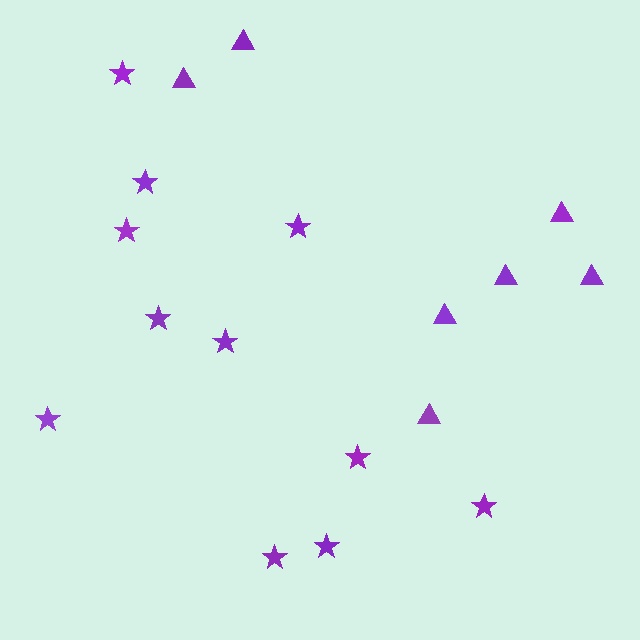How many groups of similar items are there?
There are 2 groups: one group of triangles (7) and one group of stars (11).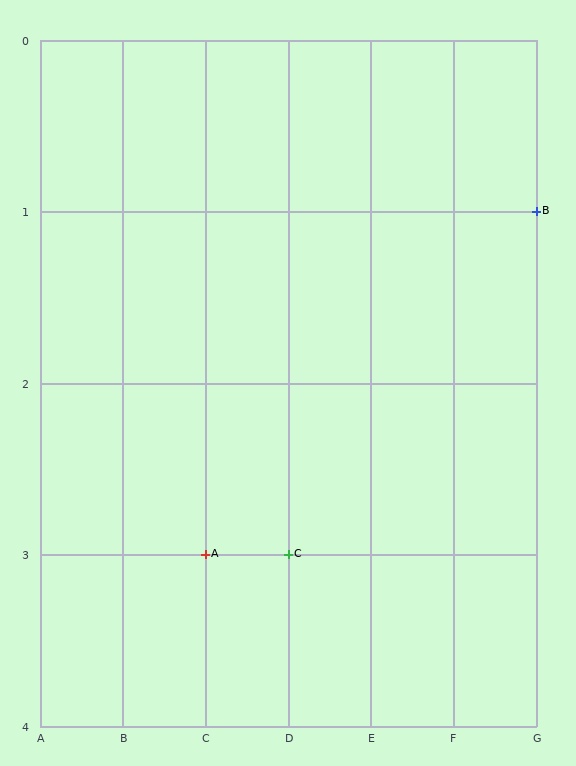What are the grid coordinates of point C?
Point C is at grid coordinates (D, 3).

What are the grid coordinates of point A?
Point A is at grid coordinates (C, 3).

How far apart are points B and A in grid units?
Points B and A are 4 columns and 2 rows apart (about 4.5 grid units diagonally).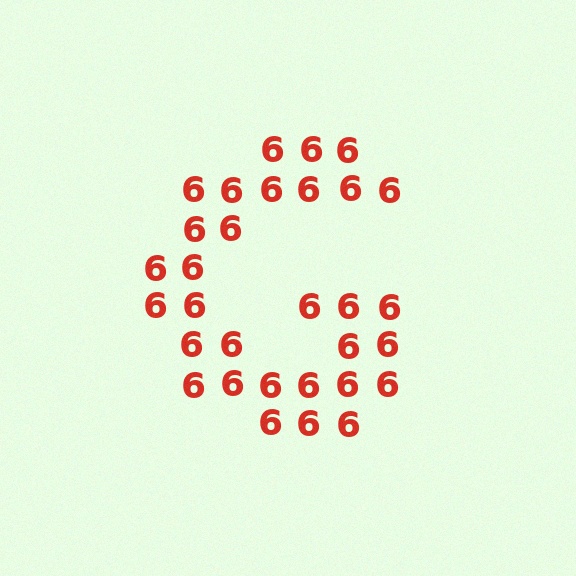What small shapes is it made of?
It is made of small digit 6's.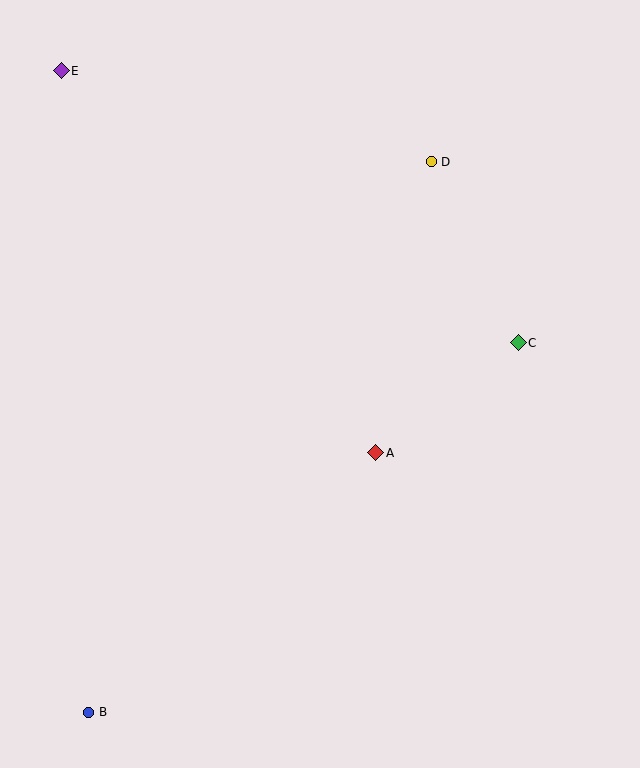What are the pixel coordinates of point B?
Point B is at (89, 712).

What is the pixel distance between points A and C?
The distance between A and C is 180 pixels.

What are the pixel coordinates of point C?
Point C is at (518, 343).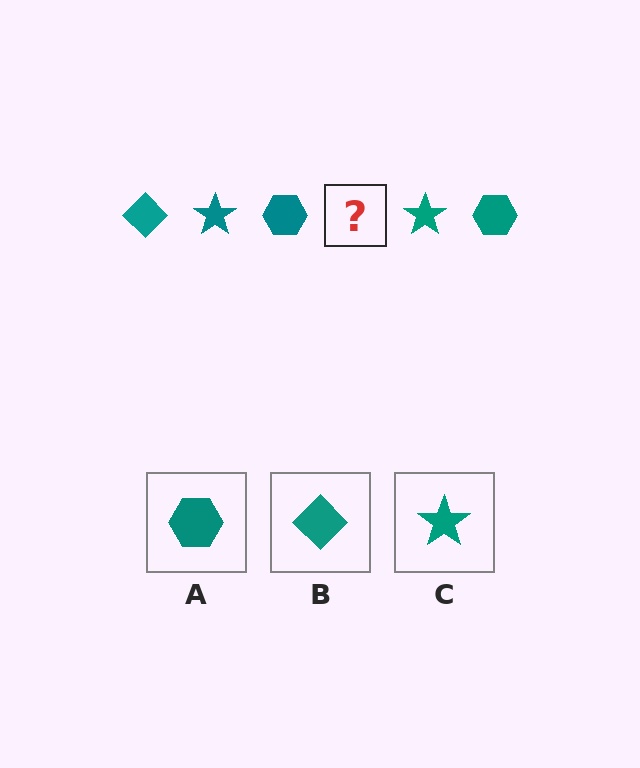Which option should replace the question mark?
Option B.